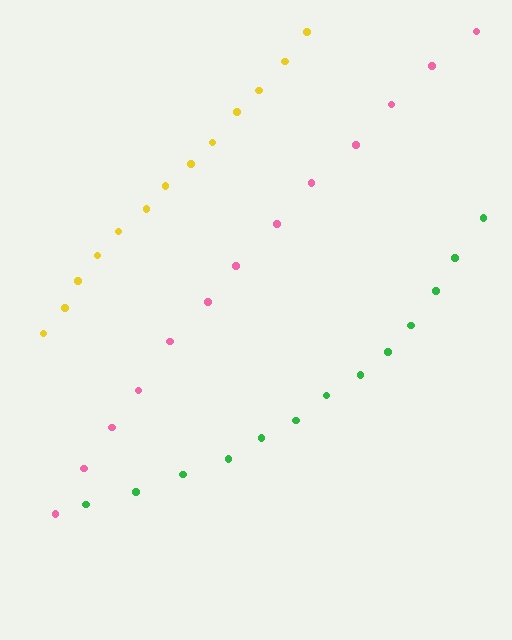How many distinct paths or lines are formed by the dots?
There are 3 distinct paths.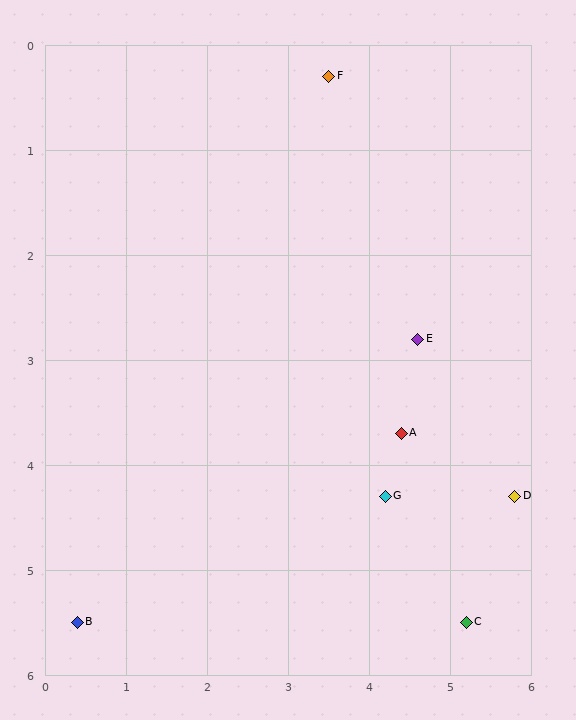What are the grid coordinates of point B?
Point B is at approximately (0.4, 5.5).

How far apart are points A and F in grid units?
Points A and F are about 3.5 grid units apart.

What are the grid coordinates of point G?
Point G is at approximately (4.2, 4.3).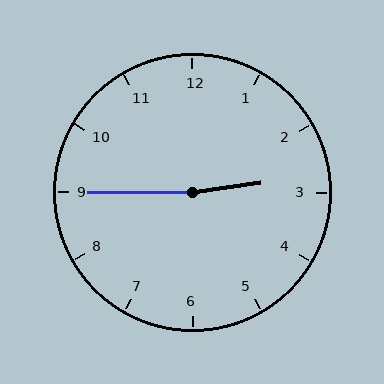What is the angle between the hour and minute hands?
Approximately 172 degrees.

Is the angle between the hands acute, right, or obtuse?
It is obtuse.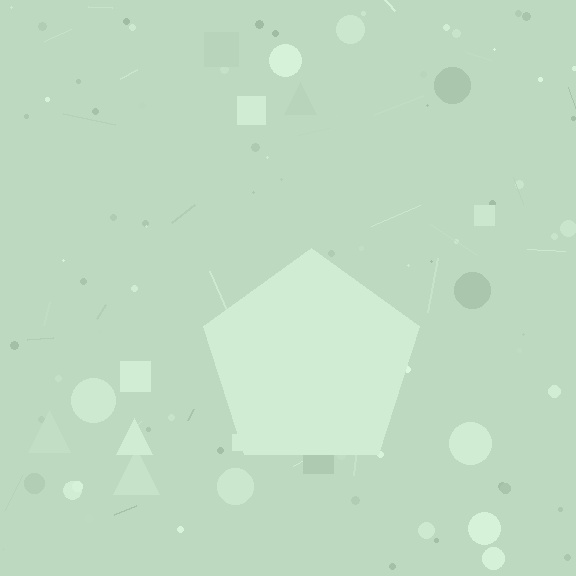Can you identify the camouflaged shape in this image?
The camouflaged shape is a pentagon.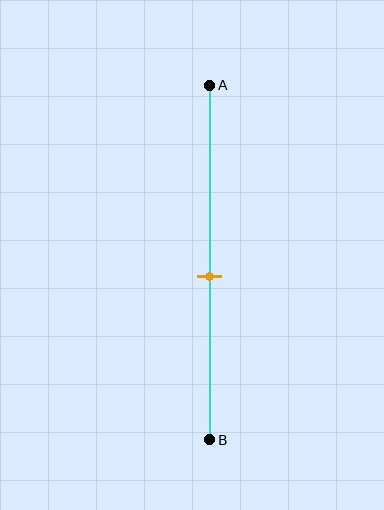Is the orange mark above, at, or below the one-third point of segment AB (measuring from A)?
The orange mark is below the one-third point of segment AB.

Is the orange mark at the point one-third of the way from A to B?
No, the mark is at about 55% from A, not at the 33% one-third point.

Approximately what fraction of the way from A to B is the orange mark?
The orange mark is approximately 55% of the way from A to B.